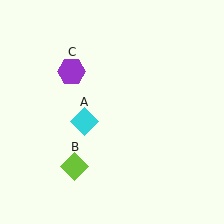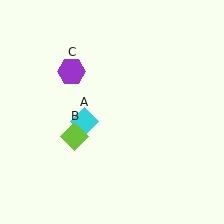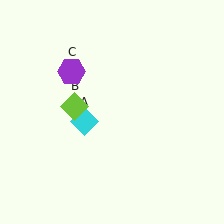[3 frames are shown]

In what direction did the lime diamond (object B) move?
The lime diamond (object B) moved up.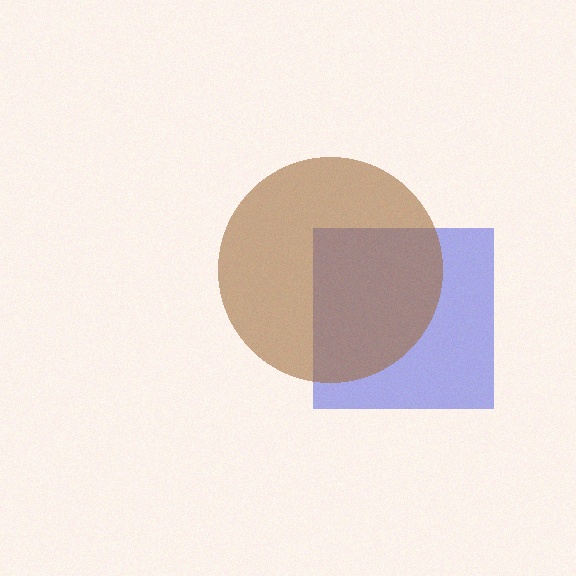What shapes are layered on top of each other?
The layered shapes are: a blue square, a brown circle.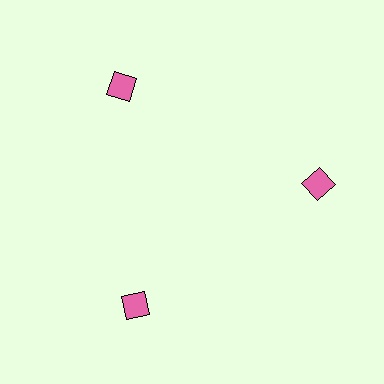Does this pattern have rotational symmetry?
Yes, this pattern has 3-fold rotational symmetry. It looks the same after rotating 120 degrees around the center.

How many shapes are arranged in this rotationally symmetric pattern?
There are 3 shapes, arranged in 3 groups of 1.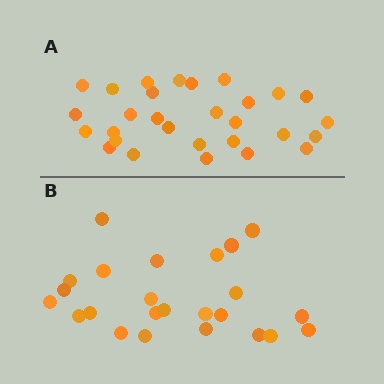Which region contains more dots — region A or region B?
Region A (the top region) has more dots.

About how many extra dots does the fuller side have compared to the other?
Region A has about 5 more dots than region B.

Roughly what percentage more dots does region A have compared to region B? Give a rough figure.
About 20% more.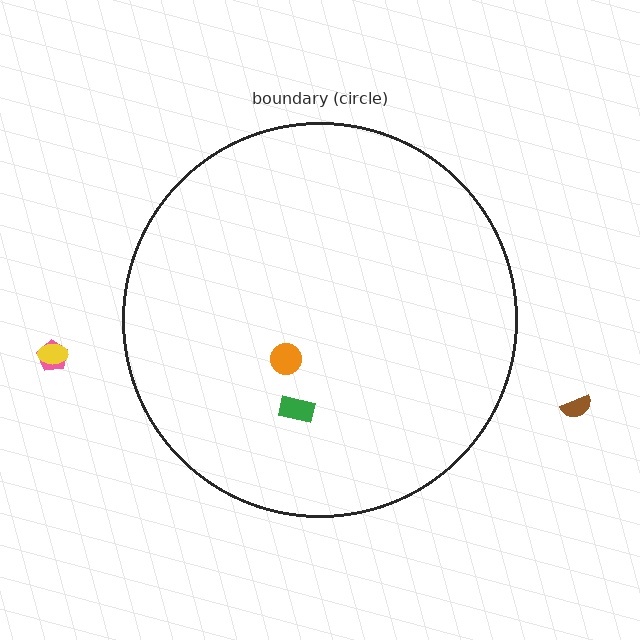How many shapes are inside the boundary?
2 inside, 3 outside.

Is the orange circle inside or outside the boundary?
Inside.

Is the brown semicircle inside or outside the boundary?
Outside.